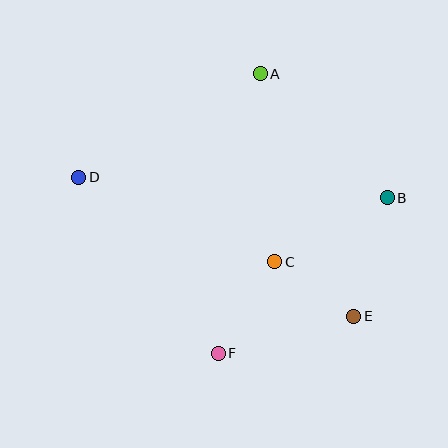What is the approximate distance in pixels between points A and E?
The distance between A and E is approximately 260 pixels.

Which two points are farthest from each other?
Points B and D are farthest from each other.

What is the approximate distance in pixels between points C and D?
The distance between C and D is approximately 214 pixels.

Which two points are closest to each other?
Points C and E are closest to each other.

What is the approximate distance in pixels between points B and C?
The distance between B and C is approximately 129 pixels.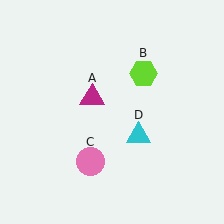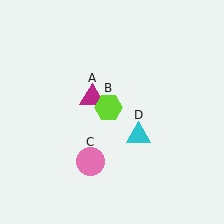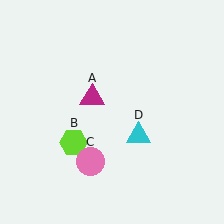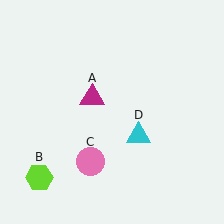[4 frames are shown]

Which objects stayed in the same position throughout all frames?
Magenta triangle (object A) and pink circle (object C) and cyan triangle (object D) remained stationary.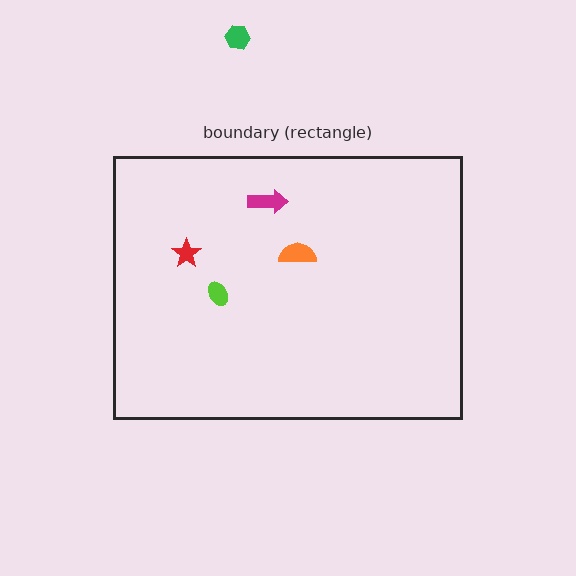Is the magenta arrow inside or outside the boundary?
Inside.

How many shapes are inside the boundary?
4 inside, 1 outside.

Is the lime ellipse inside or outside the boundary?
Inside.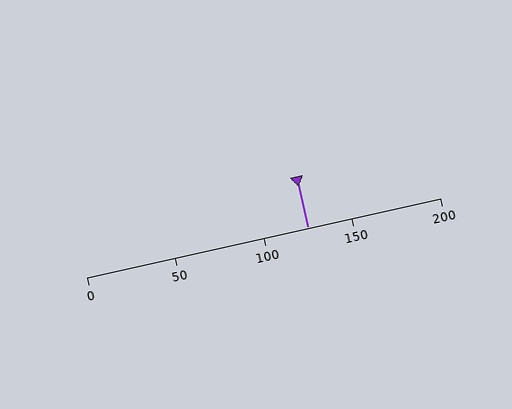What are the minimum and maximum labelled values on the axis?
The axis runs from 0 to 200.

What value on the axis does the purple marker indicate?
The marker indicates approximately 125.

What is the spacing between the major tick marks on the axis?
The major ticks are spaced 50 apart.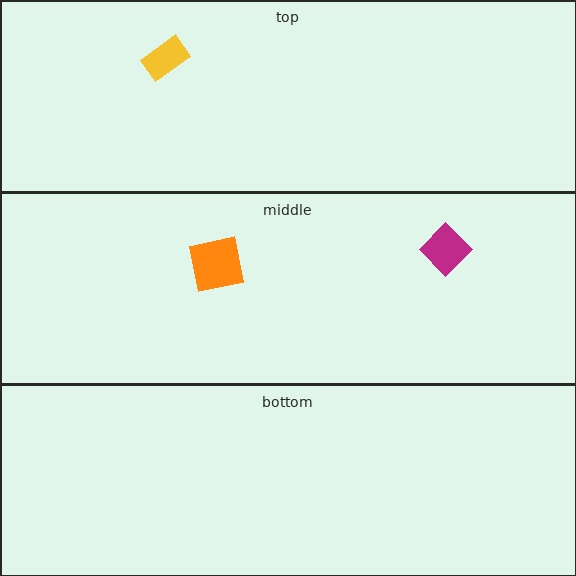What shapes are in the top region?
The yellow rectangle.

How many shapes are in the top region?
1.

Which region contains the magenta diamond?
The middle region.